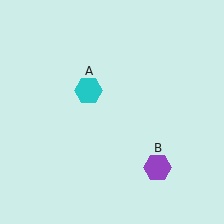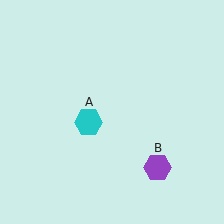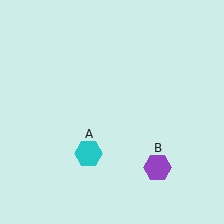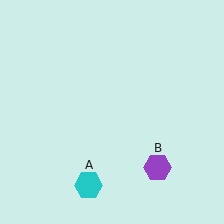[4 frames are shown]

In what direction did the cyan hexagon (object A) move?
The cyan hexagon (object A) moved down.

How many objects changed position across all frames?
1 object changed position: cyan hexagon (object A).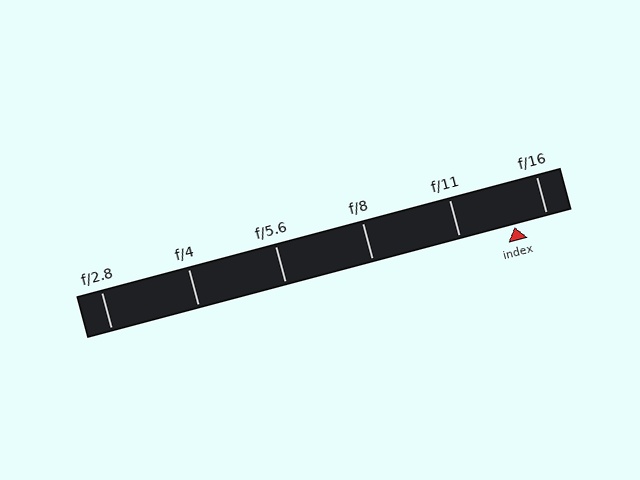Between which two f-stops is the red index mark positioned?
The index mark is between f/11 and f/16.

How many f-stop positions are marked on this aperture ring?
There are 6 f-stop positions marked.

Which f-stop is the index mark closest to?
The index mark is closest to f/16.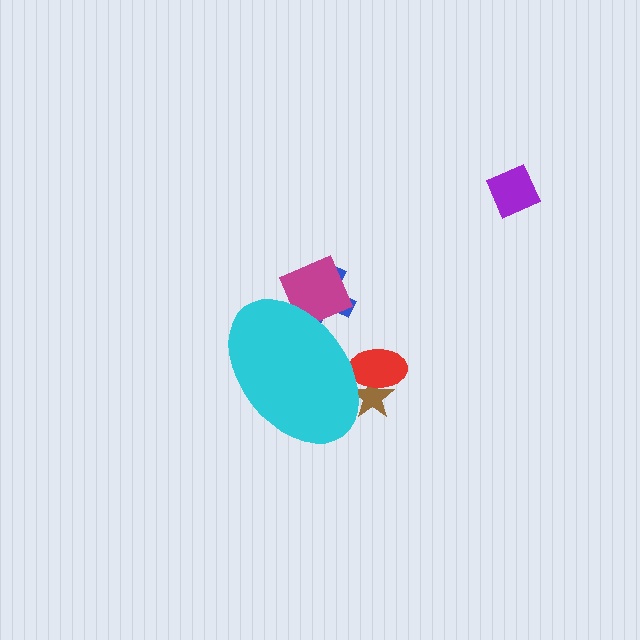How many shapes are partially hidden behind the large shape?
4 shapes are partially hidden.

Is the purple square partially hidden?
No, the purple square is fully visible.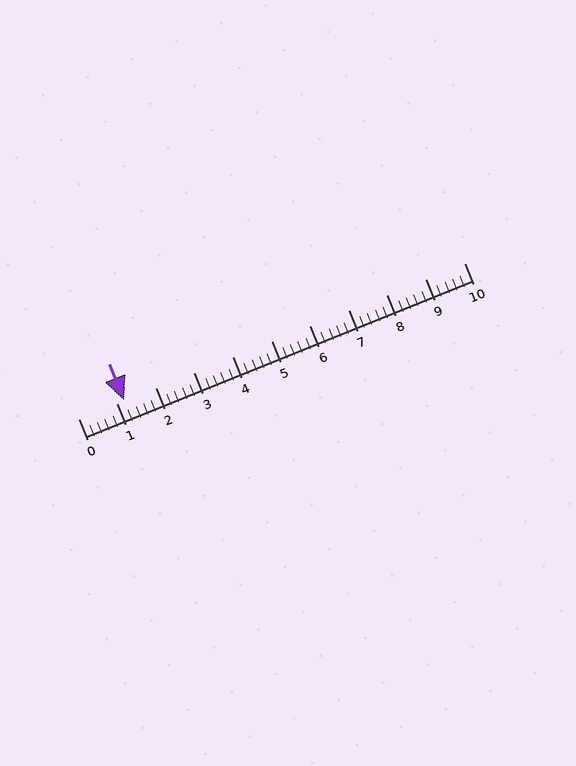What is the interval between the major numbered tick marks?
The major tick marks are spaced 1 units apart.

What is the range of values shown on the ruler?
The ruler shows values from 0 to 10.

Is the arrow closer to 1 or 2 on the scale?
The arrow is closer to 1.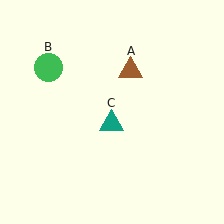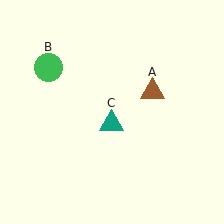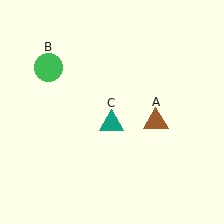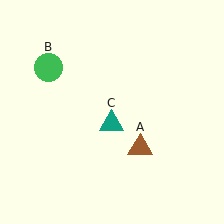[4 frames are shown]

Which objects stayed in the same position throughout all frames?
Green circle (object B) and teal triangle (object C) remained stationary.